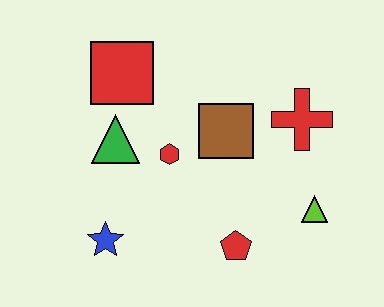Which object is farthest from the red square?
The lime triangle is farthest from the red square.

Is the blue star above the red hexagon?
No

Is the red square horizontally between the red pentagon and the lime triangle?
No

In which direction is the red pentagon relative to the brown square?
The red pentagon is below the brown square.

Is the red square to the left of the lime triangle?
Yes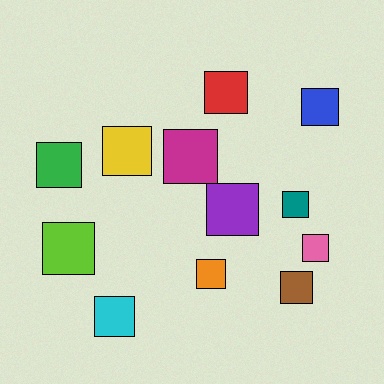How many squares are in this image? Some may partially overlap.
There are 12 squares.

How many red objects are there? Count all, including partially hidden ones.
There is 1 red object.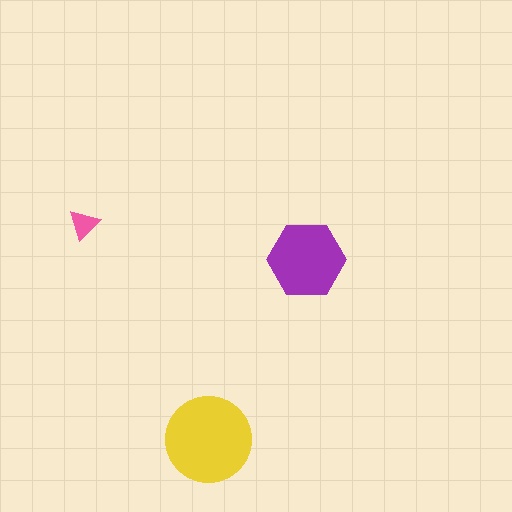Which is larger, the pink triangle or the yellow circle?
The yellow circle.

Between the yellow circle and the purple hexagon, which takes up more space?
The yellow circle.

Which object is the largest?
The yellow circle.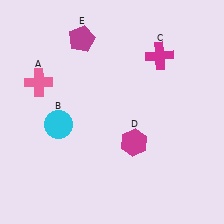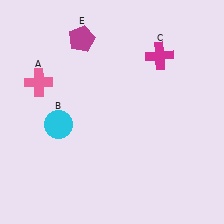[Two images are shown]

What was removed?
The magenta hexagon (D) was removed in Image 2.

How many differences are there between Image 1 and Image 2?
There is 1 difference between the two images.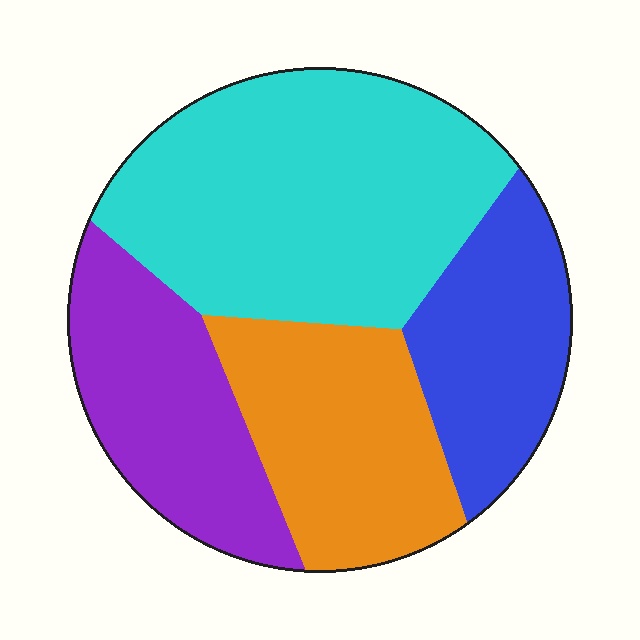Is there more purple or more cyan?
Cyan.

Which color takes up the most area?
Cyan, at roughly 40%.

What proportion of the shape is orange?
Orange takes up about one fifth (1/5) of the shape.